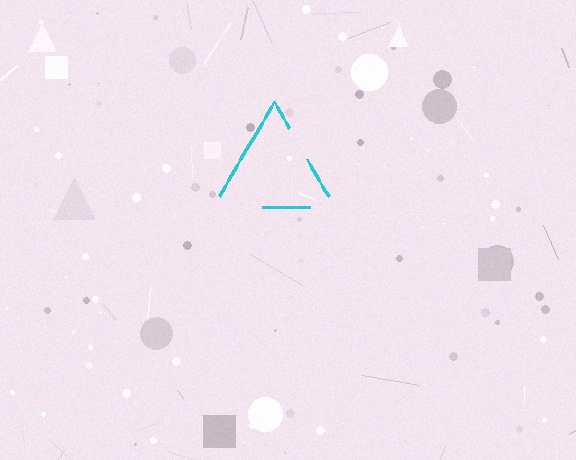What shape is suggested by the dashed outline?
The dashed outline suggests a triangle.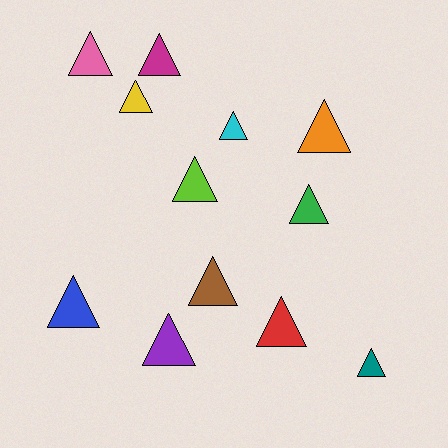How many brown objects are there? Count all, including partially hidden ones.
There is 1 brown object.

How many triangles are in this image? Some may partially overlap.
There are 12 triangles.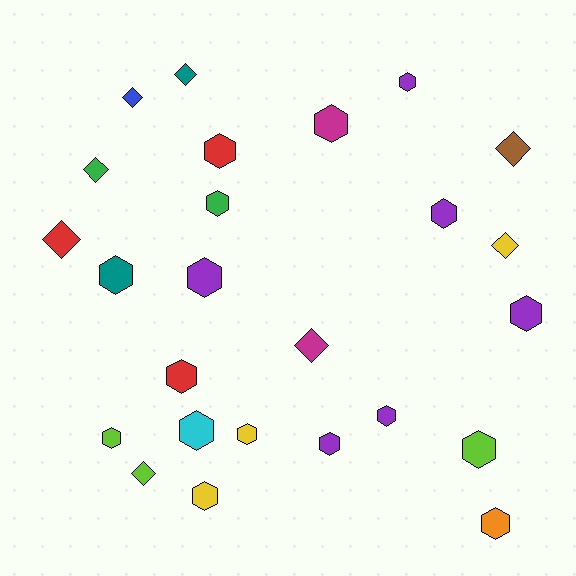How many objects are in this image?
There are 25 objects.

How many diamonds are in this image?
There are 8 diamonds.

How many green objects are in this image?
There are 2 green objects.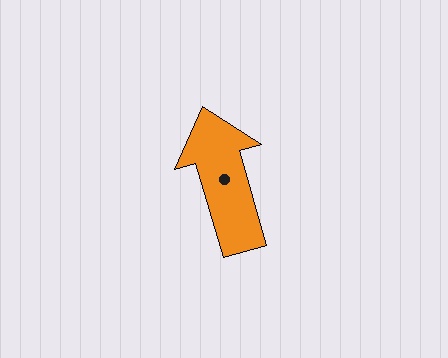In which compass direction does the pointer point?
North.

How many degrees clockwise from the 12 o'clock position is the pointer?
Approximately 344 degrees.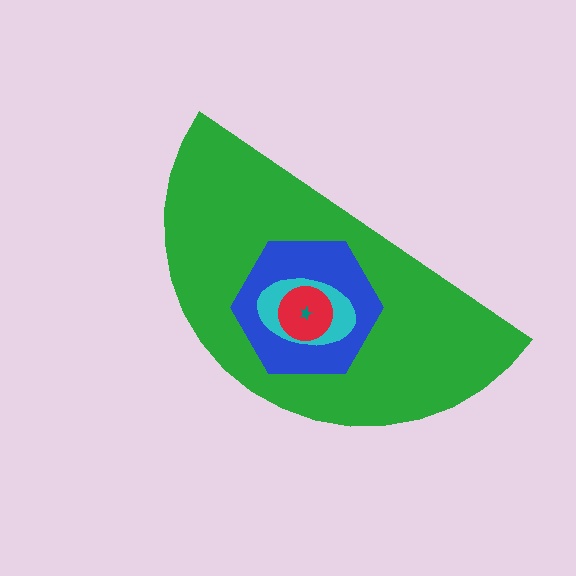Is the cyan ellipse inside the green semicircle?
Yes.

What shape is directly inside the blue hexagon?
The cyan ellipse.